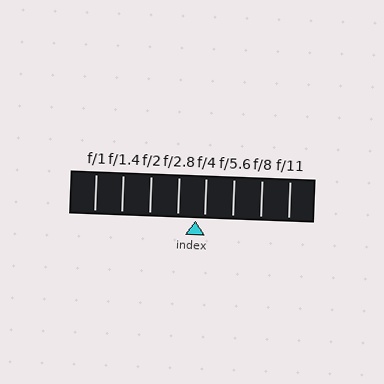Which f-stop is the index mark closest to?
The index mark is closest to f/4.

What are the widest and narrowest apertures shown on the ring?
The widest aperture shown is f/1 and the narrowest is f/11.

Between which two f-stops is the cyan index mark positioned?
The index mark is between f/2.8 and f/4.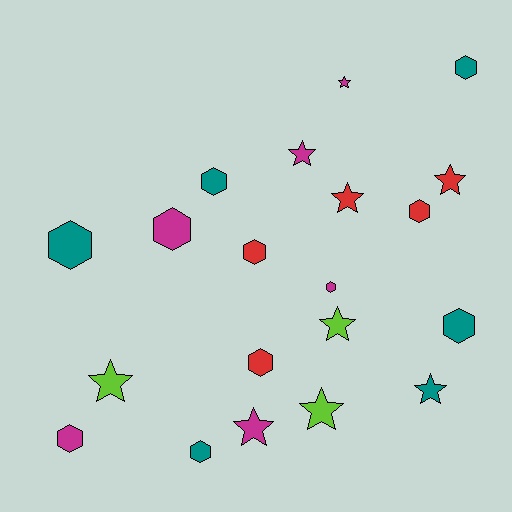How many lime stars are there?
There are 3 lime stars.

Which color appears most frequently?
Teal, with 6 objects.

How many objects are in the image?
There are 20 objects.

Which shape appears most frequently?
Hexagon, with 11 objects.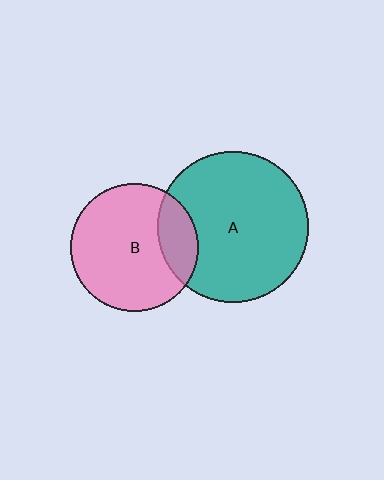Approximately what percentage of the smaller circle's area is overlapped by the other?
Approximately 20%.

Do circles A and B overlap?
Yes.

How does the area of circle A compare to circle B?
Approximately 1.4 times.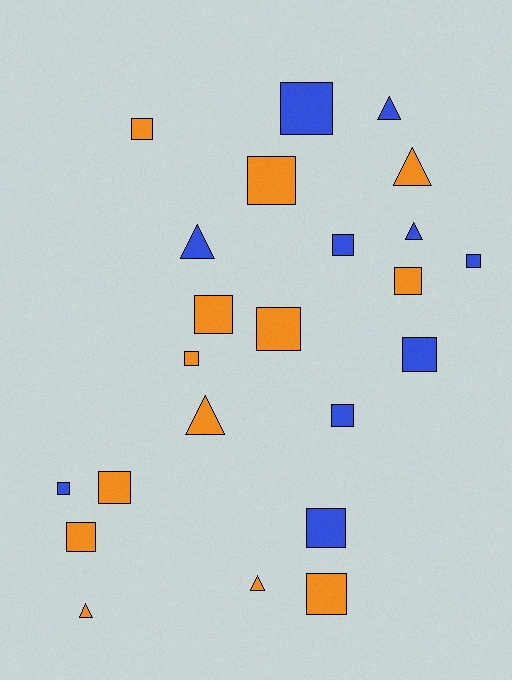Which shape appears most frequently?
Square, with 16 objects.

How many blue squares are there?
There are 7 blue squares.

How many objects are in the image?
There are 23 objects.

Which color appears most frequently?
Orange, with 13 objects.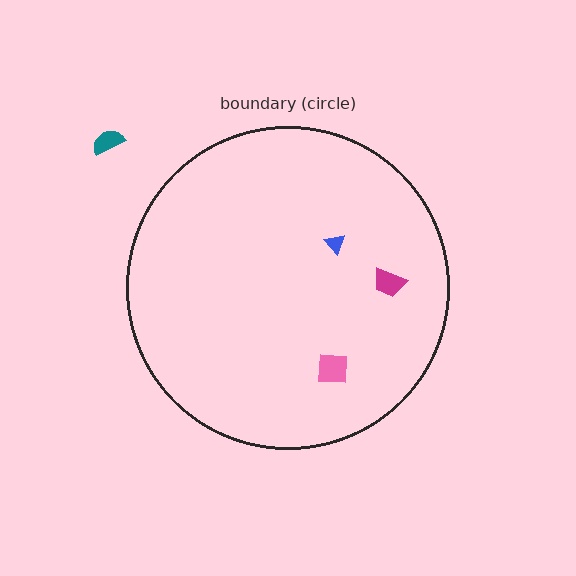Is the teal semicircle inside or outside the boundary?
Outside.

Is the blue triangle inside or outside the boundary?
Inside.